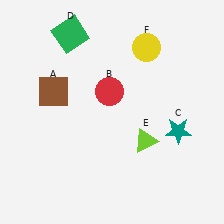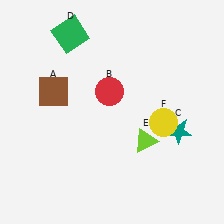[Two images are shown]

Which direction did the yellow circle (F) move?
The yellow circle (F) moved down.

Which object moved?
The yellow circle (F) moved down.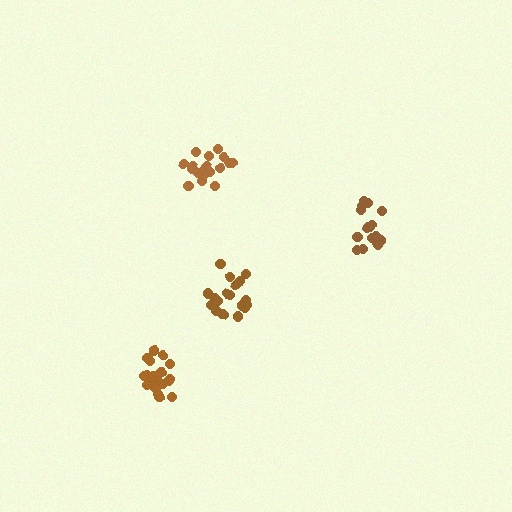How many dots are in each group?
Group 1: 20 dots, Group 2: 20 dots, Group 3: 21 dots, Group 4: 16 dots (77 total).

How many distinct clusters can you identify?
There are 4 distinct clusters.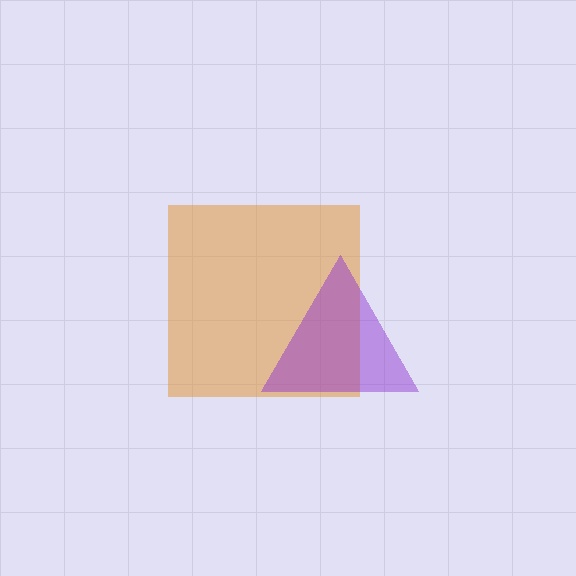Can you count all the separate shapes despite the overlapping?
Yes, there are 2 separate shapes.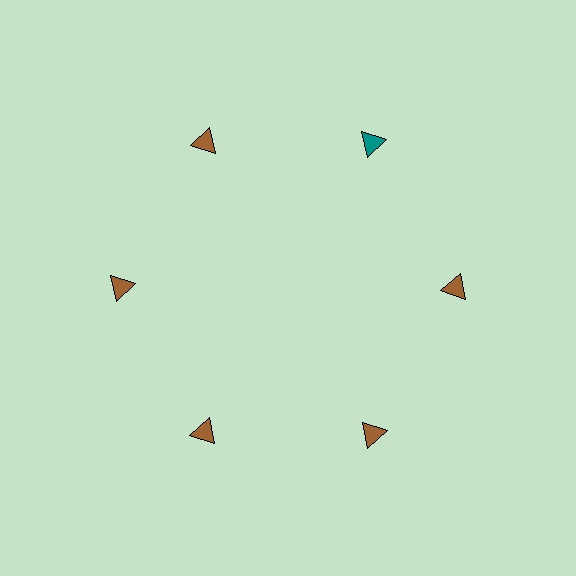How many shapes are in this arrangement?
There are 6 shapes arranged in a ring pattern.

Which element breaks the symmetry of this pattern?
The teal triangle at roughly the 1 o'clock position breaks the symmetry. All other shapes are brown triangles.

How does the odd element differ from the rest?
It has a different color: teal instead of brown.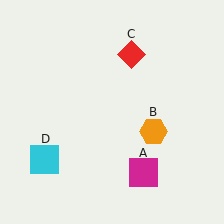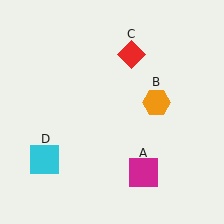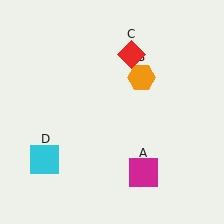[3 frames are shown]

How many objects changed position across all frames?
1 object changed position: orange hexagon (object B).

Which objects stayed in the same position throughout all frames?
Magenta square (object A) and red diamond (object C) and cyan square (object D) remained stationary.